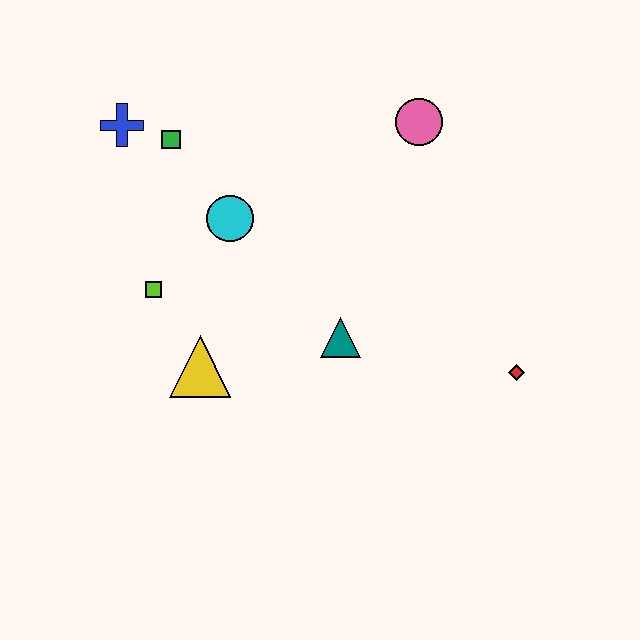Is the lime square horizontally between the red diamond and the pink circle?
No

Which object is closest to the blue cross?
The green square is closest to the blue cross.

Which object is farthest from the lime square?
The red diamond is farthest from the lime square.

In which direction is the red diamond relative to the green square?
The red diamond is to the right of the green square.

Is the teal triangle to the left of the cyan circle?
No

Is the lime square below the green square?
Yes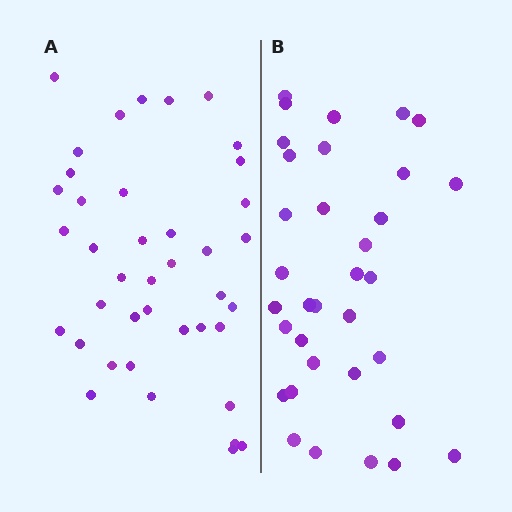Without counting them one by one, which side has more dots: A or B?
Region A (the left region) has more dots.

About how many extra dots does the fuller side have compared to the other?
Region A has about 6 more dots than region B.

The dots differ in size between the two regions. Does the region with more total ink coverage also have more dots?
No. Region B has more total ink coverage because its dots are larger, but region A actually contains more individual dots. Total area can be misleading — the number of items is what matters here.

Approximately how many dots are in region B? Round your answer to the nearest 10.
About 30 dots. (The exact count is 34, which rounds to 30.)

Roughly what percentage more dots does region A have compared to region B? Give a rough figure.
About 20% more.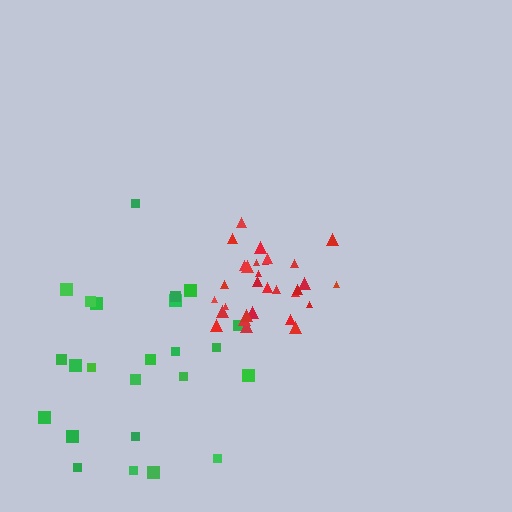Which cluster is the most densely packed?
Red.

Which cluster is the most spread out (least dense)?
Green.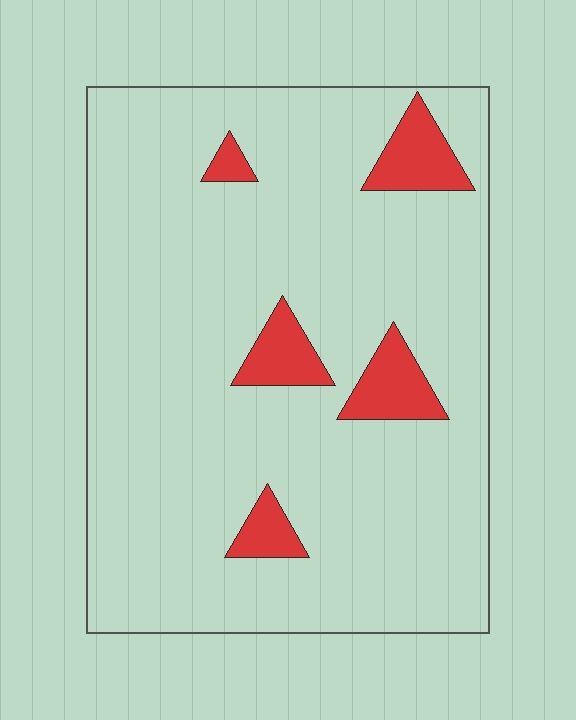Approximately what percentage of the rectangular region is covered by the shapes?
Approximately 10%.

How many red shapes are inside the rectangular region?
5.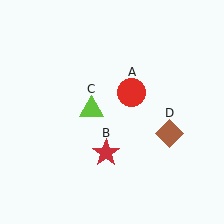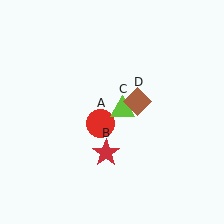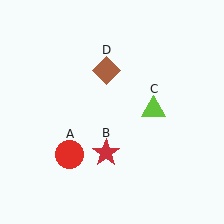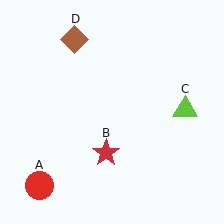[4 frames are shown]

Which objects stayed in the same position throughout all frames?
Red star (object B) remained stationary.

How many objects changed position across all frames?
3 objects changed position: red circle (object A), lime triangle (object C), brown diamond (object D).